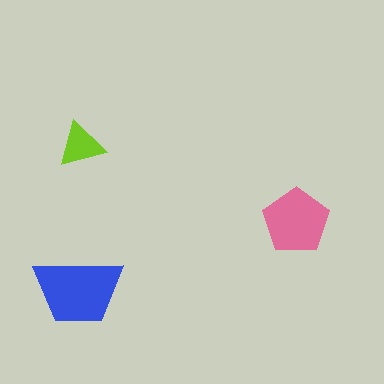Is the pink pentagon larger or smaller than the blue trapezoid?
Smaller.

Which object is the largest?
The blue trapezoid.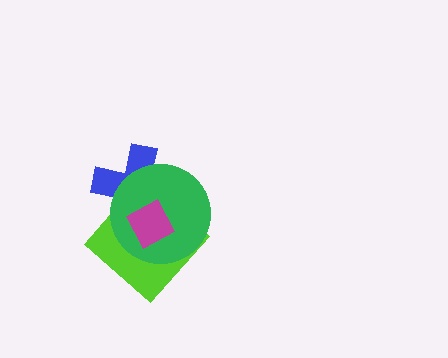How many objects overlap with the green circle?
3 objects overlap with the green circle.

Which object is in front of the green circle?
The magenta diamond is in front of the green circle.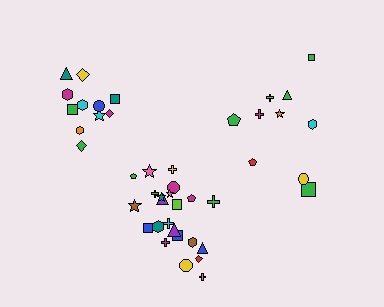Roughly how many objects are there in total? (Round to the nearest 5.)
Roughly 45 objects in total.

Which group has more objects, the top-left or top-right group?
The top-left group.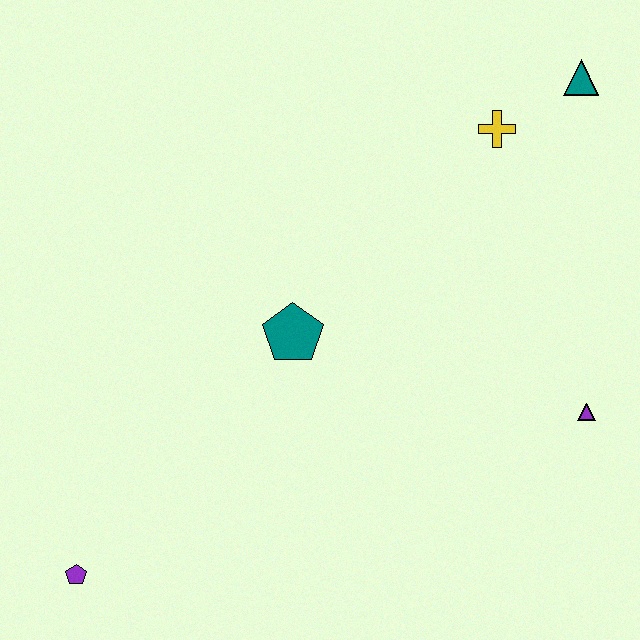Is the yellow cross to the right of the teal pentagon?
Yes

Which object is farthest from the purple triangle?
The purple pentagon is farthest from the purple triangle.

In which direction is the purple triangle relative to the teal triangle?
The purple triangle is below the teal triangle.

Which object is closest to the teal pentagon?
The yellow cross is closest to the teal pentagon.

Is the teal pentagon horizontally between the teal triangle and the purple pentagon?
Yes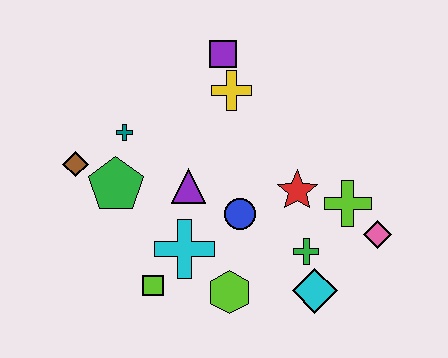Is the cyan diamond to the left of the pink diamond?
Yes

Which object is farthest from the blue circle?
The brown diamond is farthest from the blue circle.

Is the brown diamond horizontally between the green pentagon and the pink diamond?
No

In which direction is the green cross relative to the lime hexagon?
The green cross is to the right of the lime hexagon.